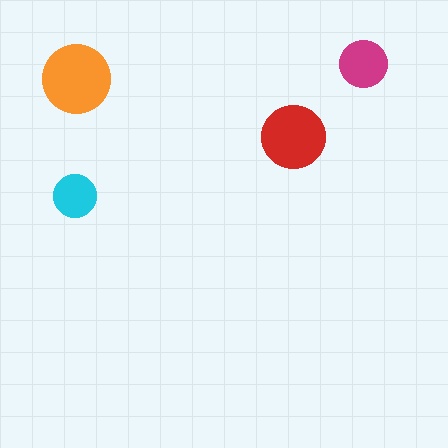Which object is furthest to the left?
The cyan circle is leftmost.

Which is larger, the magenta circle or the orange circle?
The orange one.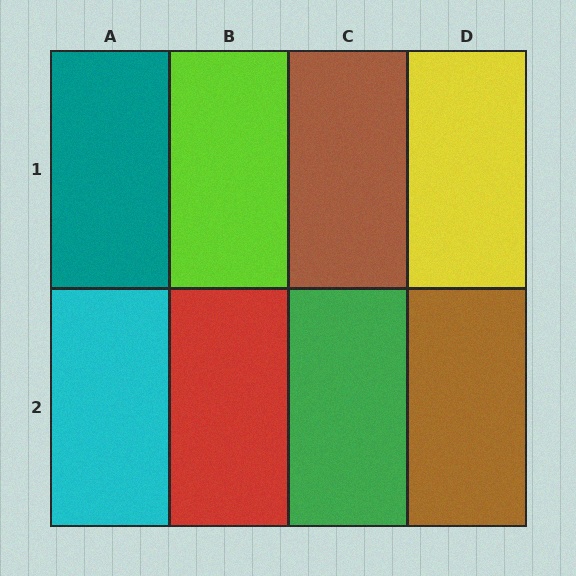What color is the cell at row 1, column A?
Teal.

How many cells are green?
1 cell is green.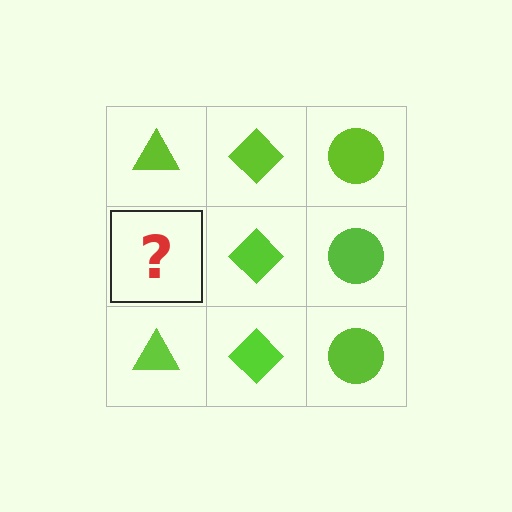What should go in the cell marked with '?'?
The missing cell should contain a lime triangle.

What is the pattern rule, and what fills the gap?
The rule is that each column has a consistent shape. The gap should be filled with a lime triangle.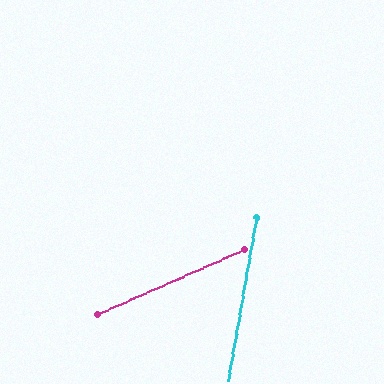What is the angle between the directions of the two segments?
Approximately 56 degrees.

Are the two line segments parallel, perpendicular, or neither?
Neither parallel nor perpendicular — they differ by about 56°.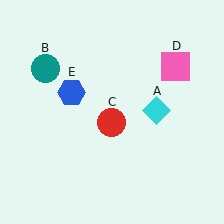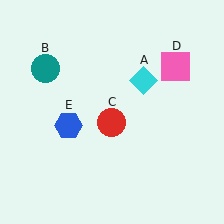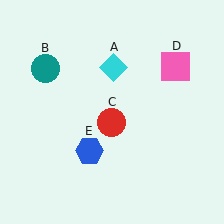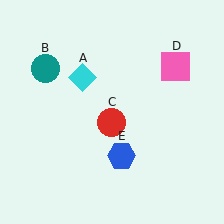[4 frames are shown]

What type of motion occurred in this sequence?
The cyan diamond (object A), blue hexagon (object E) rotated counterclockwise around the center of the scene.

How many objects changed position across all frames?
2 objects changed position: cyan diamond (object A), blue hexagon (object E).